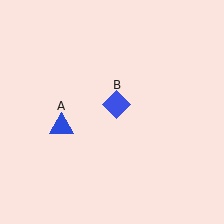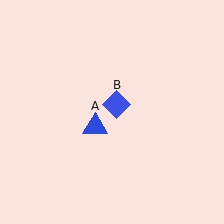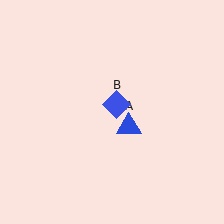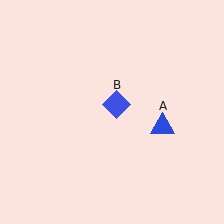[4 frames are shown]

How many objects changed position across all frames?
1 object changed position: blue triangle (object A).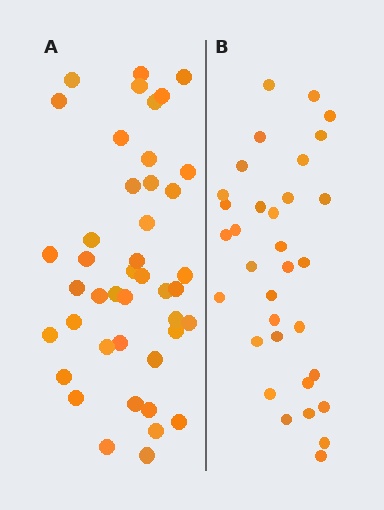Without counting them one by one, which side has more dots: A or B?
Region A (the left region) has more dots.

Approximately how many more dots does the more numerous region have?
Region A has roughly 10 or so more dots than region B.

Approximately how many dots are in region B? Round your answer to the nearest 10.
About 30 dots. (The exact count is 33, which rounds to 30.)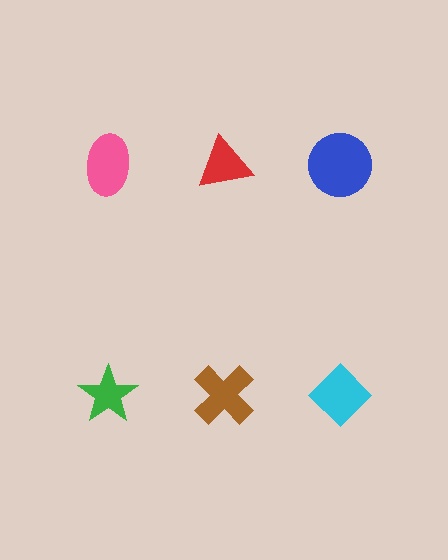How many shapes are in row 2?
3 shapes.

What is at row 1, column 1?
A pink ellipse.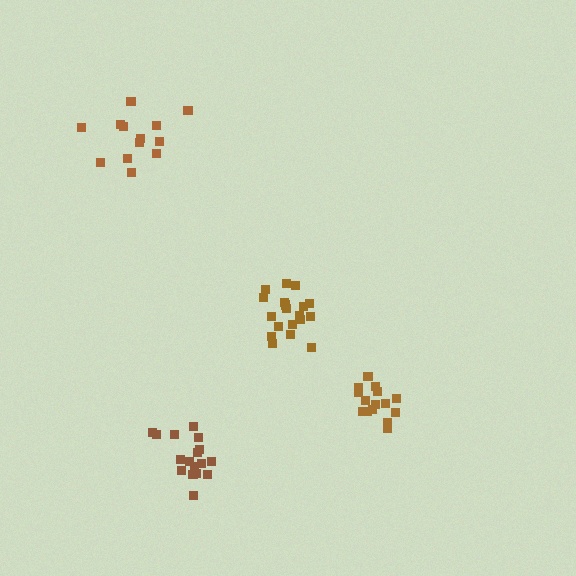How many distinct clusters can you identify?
There are 4 distinct clusters.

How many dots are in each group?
Group 1: 19 dots, Group 2: 17 dots, Group 3: 15 dots, Group 4: 13 dots (64 total).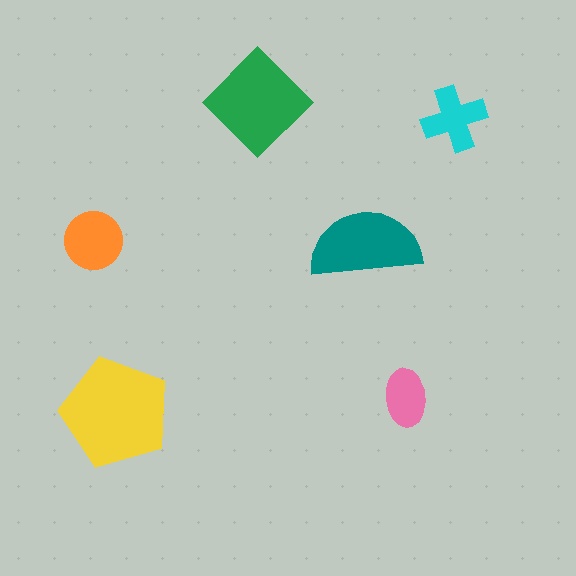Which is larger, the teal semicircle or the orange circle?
The teal semicircle.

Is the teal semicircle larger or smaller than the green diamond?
Smaller.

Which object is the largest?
The yellow pentagon.